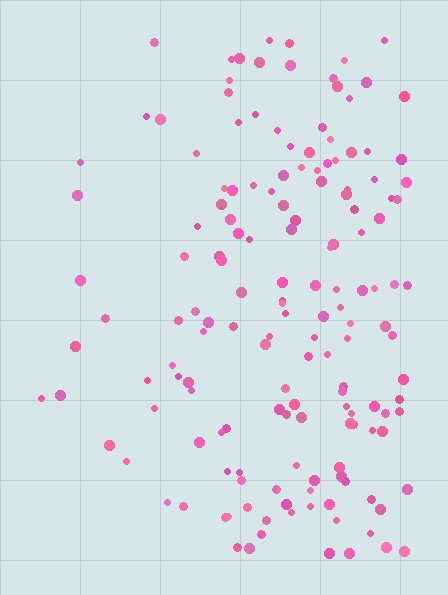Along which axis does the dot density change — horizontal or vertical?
Horizontal.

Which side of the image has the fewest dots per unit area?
The left.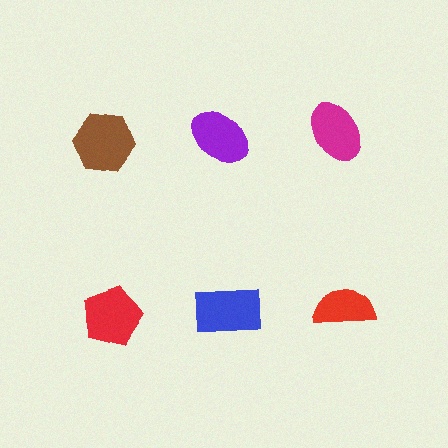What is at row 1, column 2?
A purple ellipse.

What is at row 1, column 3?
A magenta ellipse.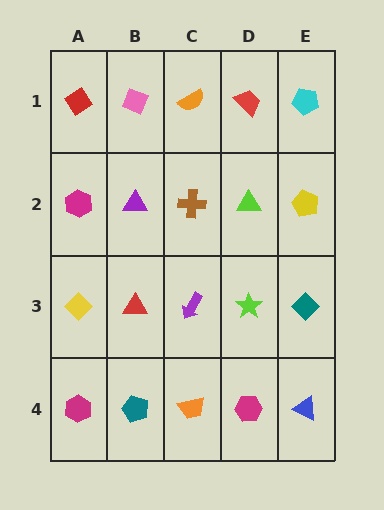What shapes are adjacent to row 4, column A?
A yellow diamond (row 3, column A), a teal pentagon (row 4, column B).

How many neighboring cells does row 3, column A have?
3.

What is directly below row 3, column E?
A blue triangle.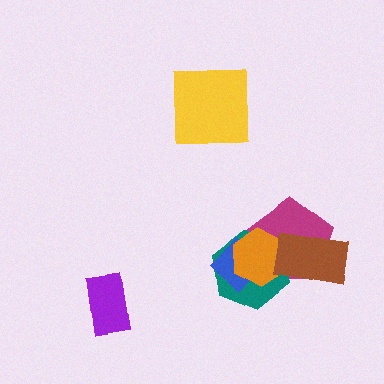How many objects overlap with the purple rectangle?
0 objects overlap with the purple rectangle.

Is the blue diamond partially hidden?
Yes, it is partially covered by another shape.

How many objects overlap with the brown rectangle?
3 objects overlap with the brown rectangle.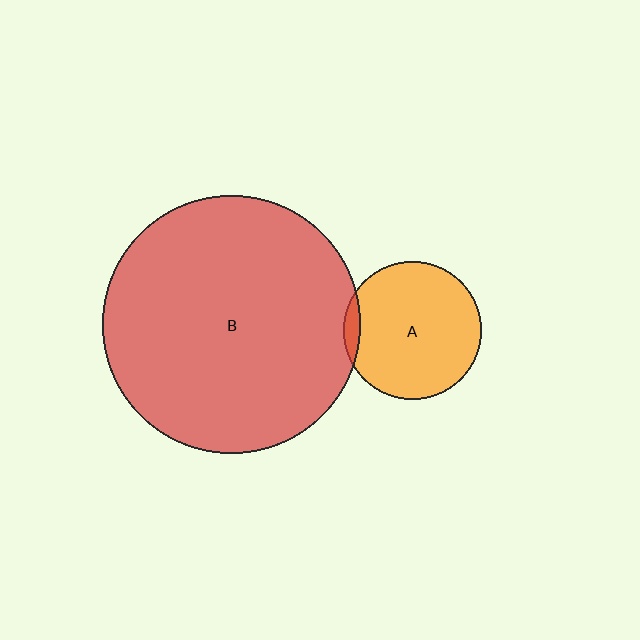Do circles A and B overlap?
Yes.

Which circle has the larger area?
Circle B (red).